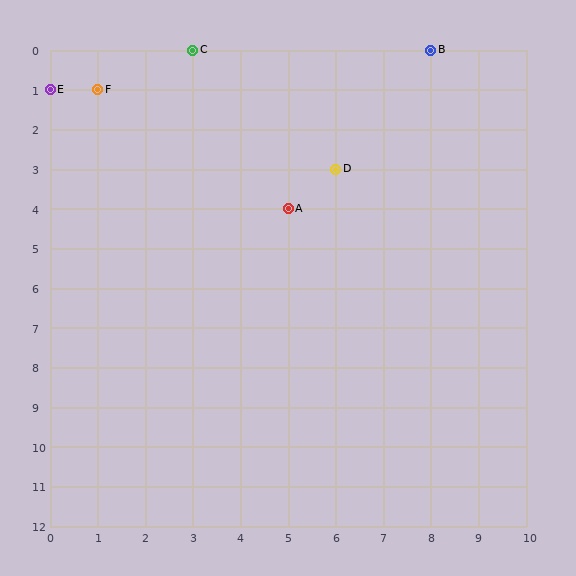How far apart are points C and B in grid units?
Points C and B are 5 columns apart.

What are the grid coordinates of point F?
Point F is at grid coordinates (1, 1).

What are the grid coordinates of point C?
Point C is at grid coordinates (3, 0).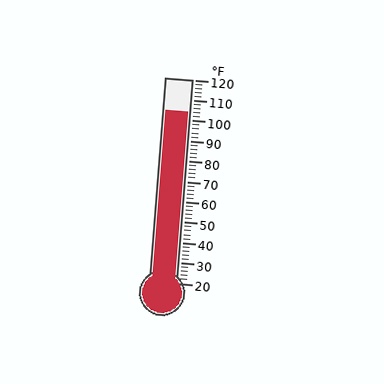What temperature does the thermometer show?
The thermometer shows approximately 104°F.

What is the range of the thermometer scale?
The thermometer scale ranges from 20°F to 120°F.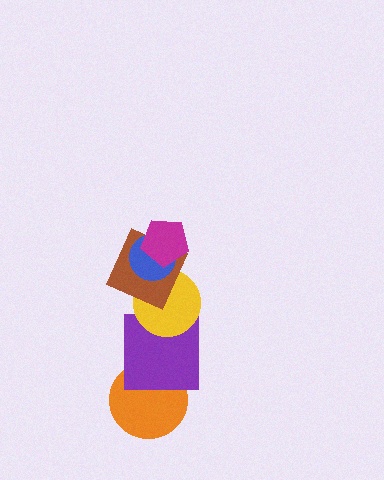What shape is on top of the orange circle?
The purple square is on top of the orange circle.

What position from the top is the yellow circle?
The yellow circle is 4th from the top.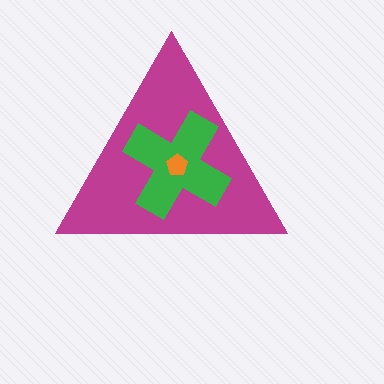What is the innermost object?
The orange pentagon.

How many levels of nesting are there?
3.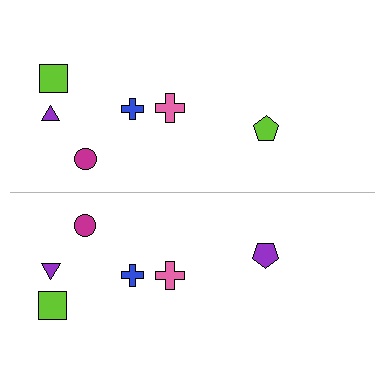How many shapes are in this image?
There are 12 shapes in this image.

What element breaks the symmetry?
The purple pentagon on the bottom side breaks the symmetry — its mirror counterpart is lime.